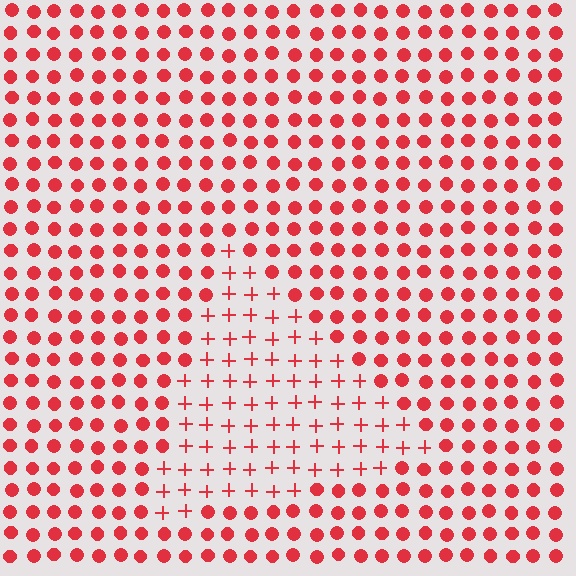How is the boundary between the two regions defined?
The boundary is defined by a change in element shape: plus signs inside vs. circles outside. All elements share the same color and spacing.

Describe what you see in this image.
The image is filled with small red elements arranged in a uniform grid. A triangle-shaped region contains plus signs, while the surrounding area contains circles. The boundary is defined purely by the change in element shape.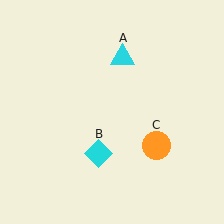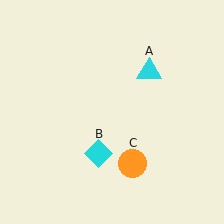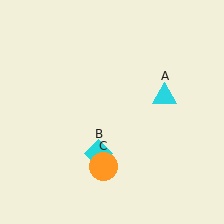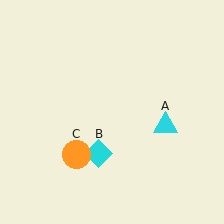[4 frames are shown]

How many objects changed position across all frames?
2 objects changed position: cyan triangle (object A), orange circle (object C).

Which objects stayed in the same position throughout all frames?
Cyan diamond (object B) remained stationary.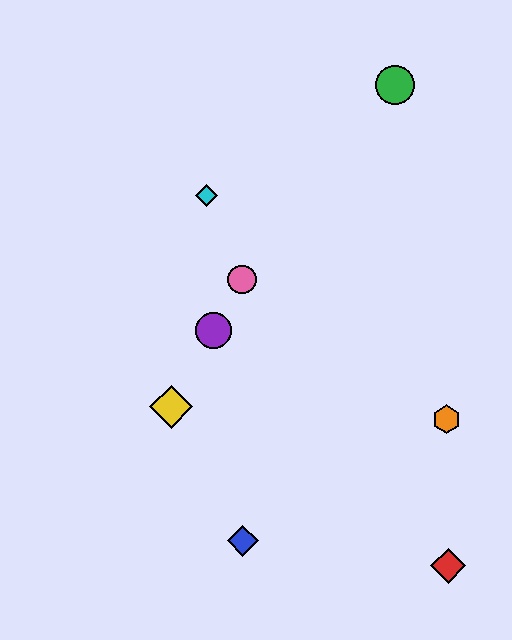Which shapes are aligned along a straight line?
The yellow diamond, the purple circle, the pink circle are aligned along a straight line.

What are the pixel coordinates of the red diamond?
The red diamond is at (448, 566).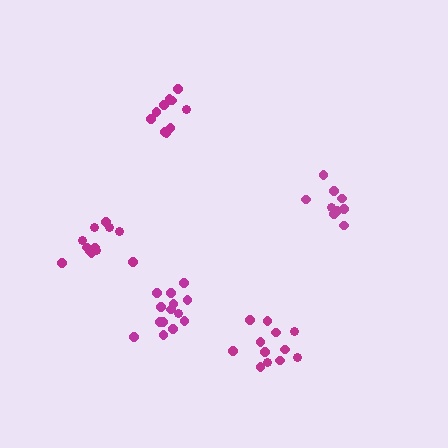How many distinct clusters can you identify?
There are 5 distinct clusters.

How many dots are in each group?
Group 1: 9 dots, Group 2: 12 dots, Group 3: 12 dots, Group 4: 14 dots, Group 5: 12 dots (59 total).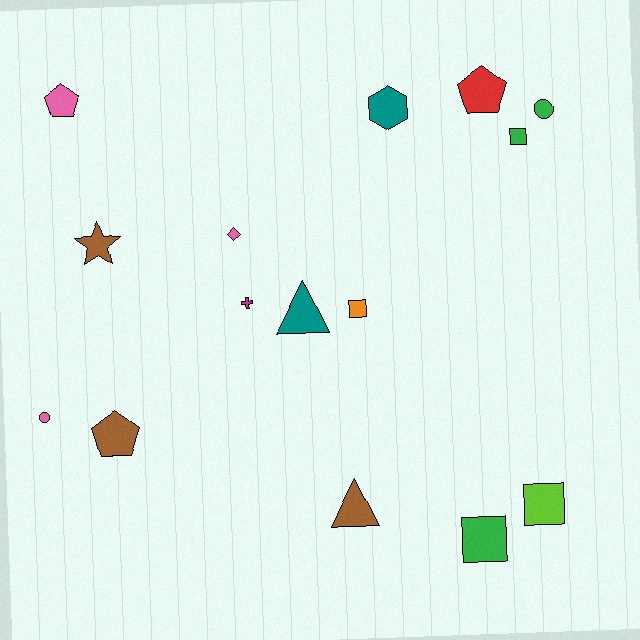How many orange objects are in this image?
There is 1 orange object.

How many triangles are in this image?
There are 2 triangles.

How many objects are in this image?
There are 15 objects.